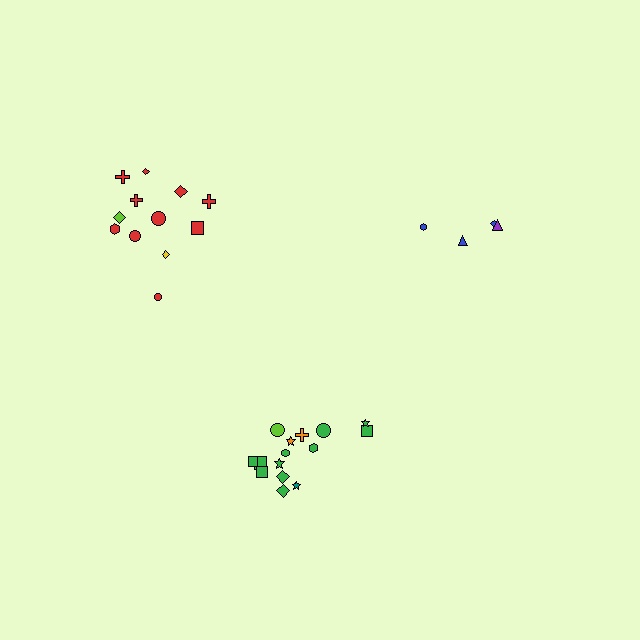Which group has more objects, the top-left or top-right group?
The top-left group.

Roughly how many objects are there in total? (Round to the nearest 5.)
Roughly 30 objects in total.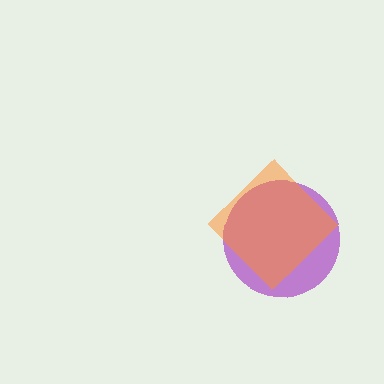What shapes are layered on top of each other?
The layered shapes are: a purple circle, an orange diamond.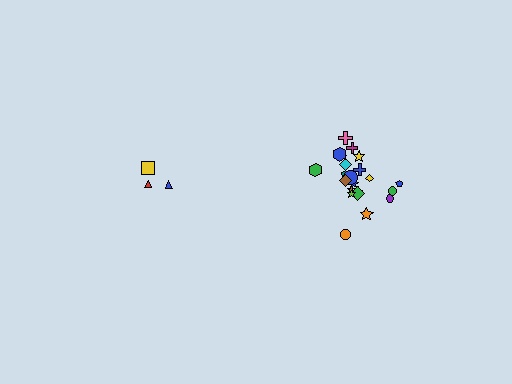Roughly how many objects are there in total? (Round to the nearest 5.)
Roughly 25 objects in total.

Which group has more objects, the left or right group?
The right group.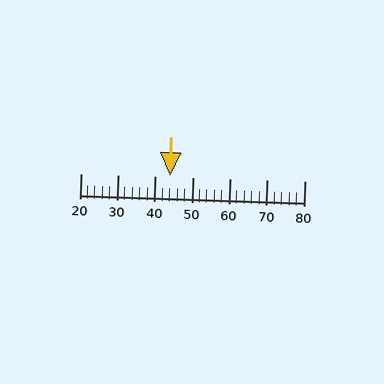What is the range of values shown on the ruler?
The ruler shows values from 20 to 80.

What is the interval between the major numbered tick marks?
The major tick marks are spaced 10 units apart.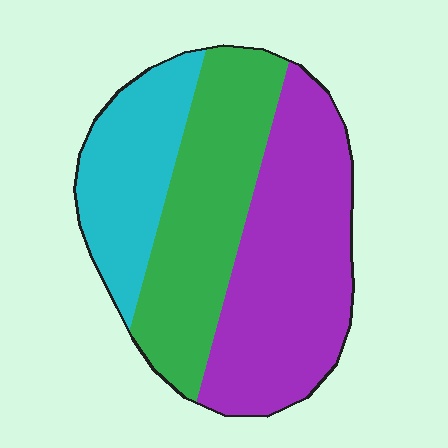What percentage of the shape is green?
Green covers 34% of the shape.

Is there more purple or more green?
Purple.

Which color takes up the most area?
Purple, at roughly 45%.